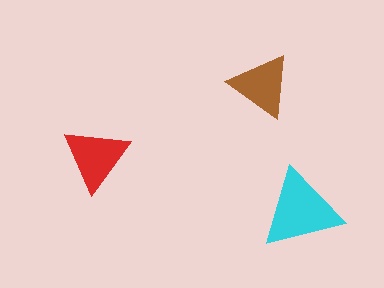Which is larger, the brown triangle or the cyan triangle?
The cyan one.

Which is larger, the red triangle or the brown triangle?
The red one.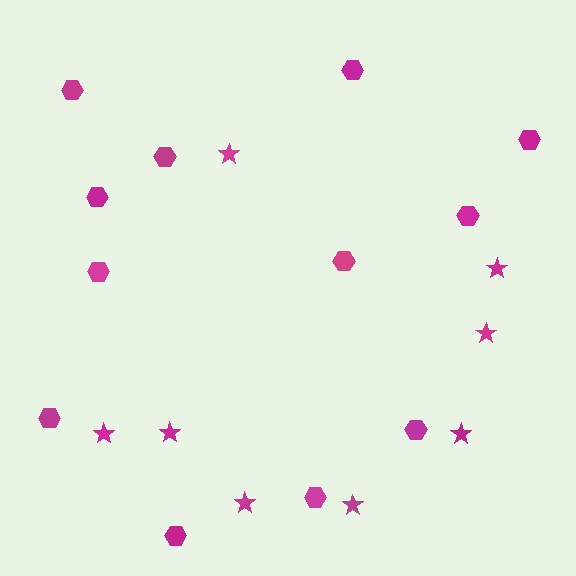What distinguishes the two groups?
There are 2 groups: one group of stars (8) and one group of hexagons (12).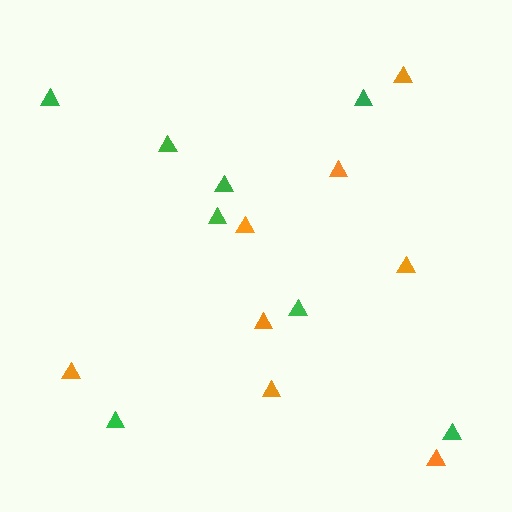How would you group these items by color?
There are 2 groups: one group of green triangles (8) and one group of orange triangles (8).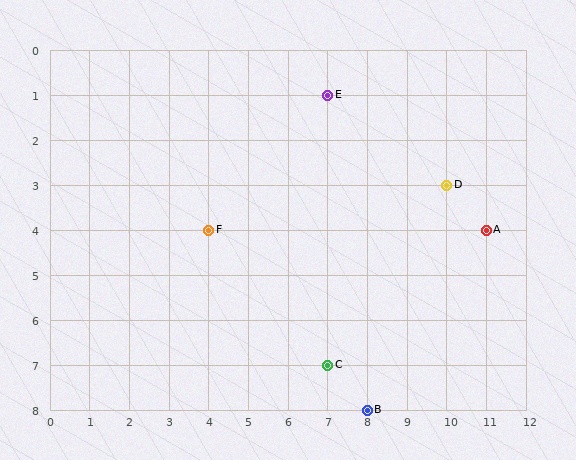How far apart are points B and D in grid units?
Points B and D are 2 columns and 5 rows apart (about 5.4 grid units diagonally).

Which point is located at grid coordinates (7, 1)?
Point E is at (7, 1).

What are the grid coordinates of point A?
Point A is at grid coordinates (11, 4).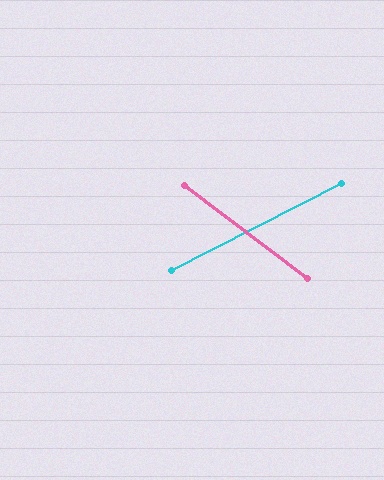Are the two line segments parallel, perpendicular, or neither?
Neither parallel nor perpendicular — they differ by about 64°.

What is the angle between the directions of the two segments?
Approximately 64 degrees.